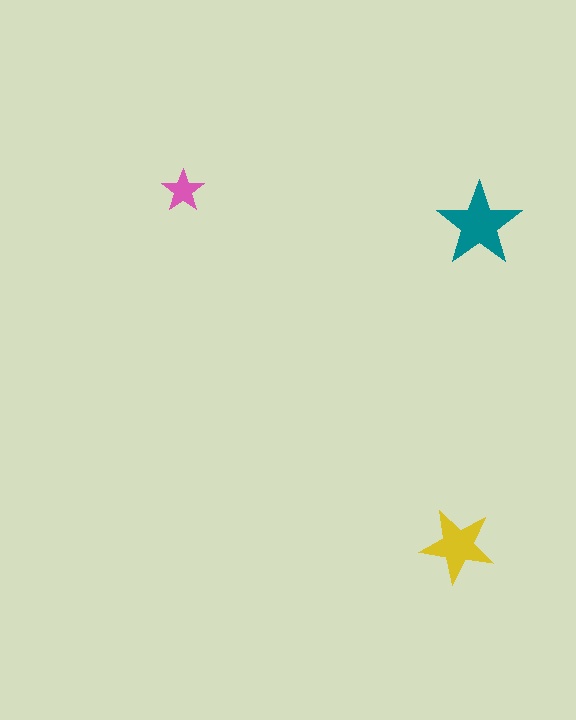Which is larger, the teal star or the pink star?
The teal one.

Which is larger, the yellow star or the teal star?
The teal one.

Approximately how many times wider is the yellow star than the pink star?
About 2 times wider.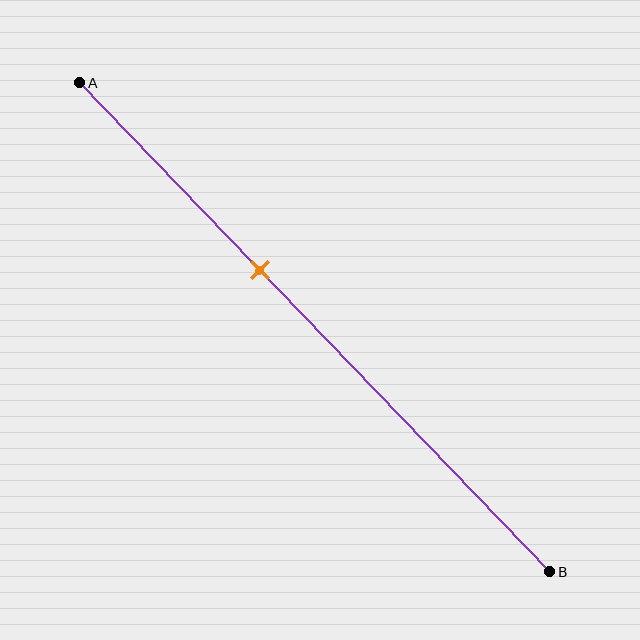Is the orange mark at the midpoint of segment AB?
No, the mark is at about 40% from A, not at the 50% midpoint.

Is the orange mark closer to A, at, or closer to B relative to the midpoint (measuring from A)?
The orange mark is closer to point A than the midpoint of segment AB.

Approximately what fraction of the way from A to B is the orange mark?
The orange mark is approximately 40% of the way from A to B.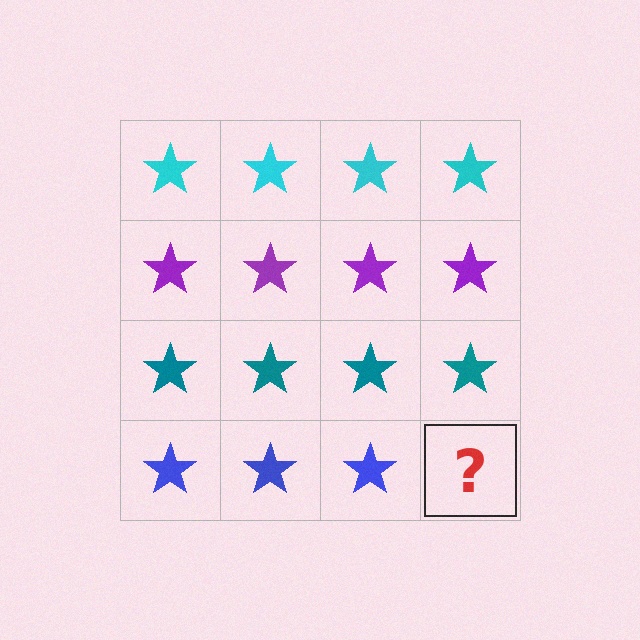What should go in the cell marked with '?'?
The missing cell should contain a blue star.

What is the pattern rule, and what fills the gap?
The rule is that each row has a consistent color. The gap should be filled with a blue star.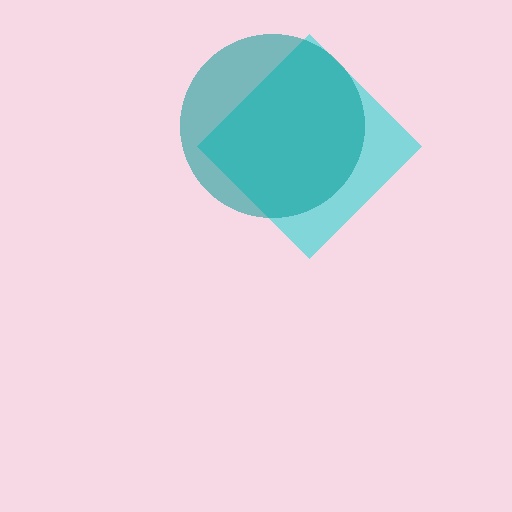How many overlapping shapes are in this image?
There are 2 overlapping shapes in the image.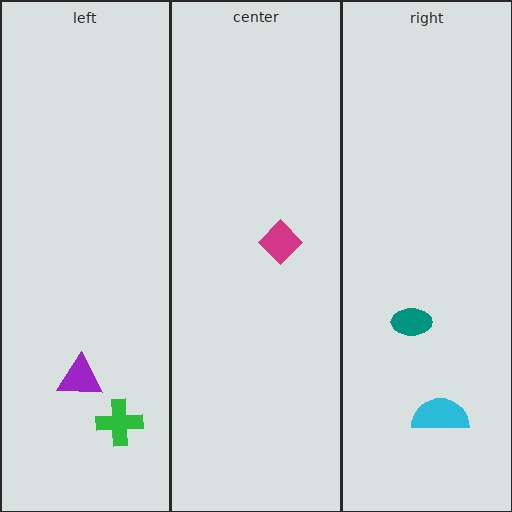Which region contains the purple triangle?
The left region.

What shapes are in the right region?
The cyan semicircle, the teal ellipse.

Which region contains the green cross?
The left region.